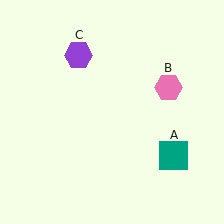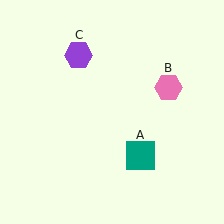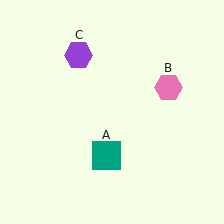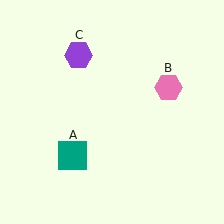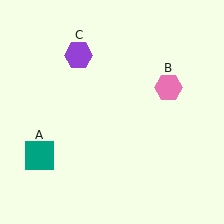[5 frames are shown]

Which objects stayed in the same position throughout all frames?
Pink hexagon (object B) and purple hexagon (object C) remained stationary.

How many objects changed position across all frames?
1 object changed position: teal square (object A).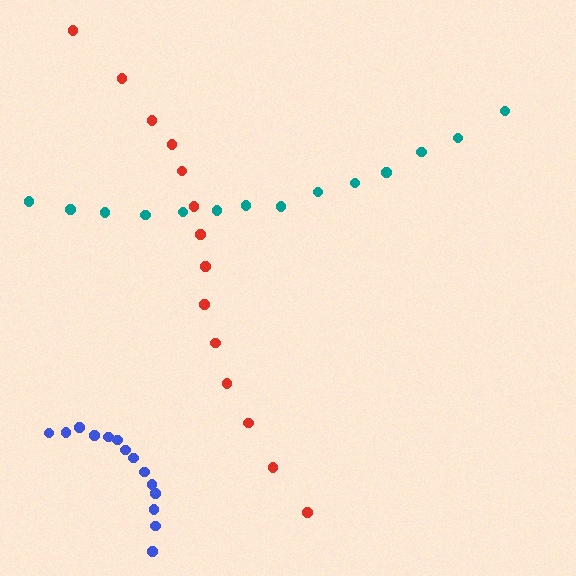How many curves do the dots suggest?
There are 3 distinct paths.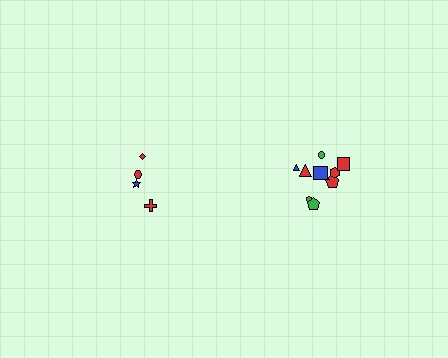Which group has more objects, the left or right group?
The right group.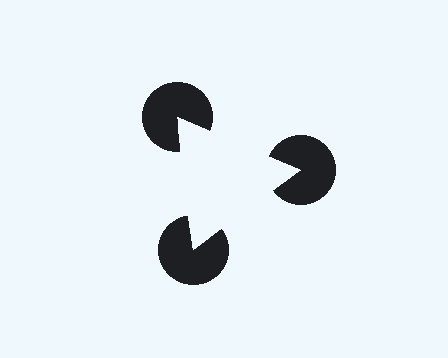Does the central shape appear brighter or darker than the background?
It typically appears slightly brighter than the background, even though no actual brightness change is drawn.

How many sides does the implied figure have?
3 sides.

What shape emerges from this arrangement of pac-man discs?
An illusory triangle — its edges are inferred from the aligned wedge cuts in the pac-man discs, not physically drawn.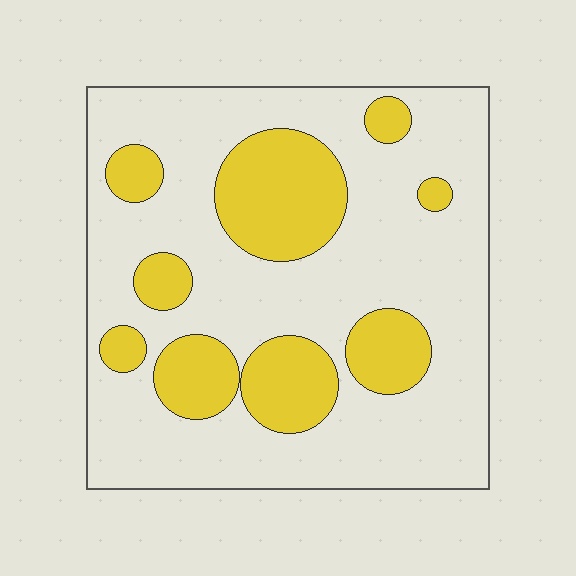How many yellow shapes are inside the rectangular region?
9.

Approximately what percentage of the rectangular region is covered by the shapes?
Approximately 25%.